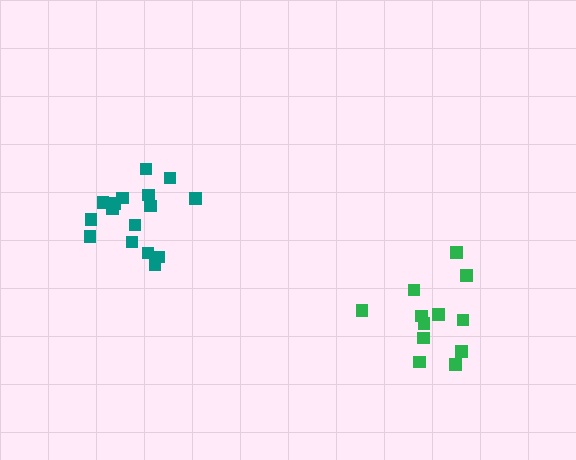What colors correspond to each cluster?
The clusters are colored: green, teal.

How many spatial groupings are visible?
There are 2 spatial groupings.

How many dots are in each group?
Group 1: 12 dots, Group 2: 16 dots (28 total).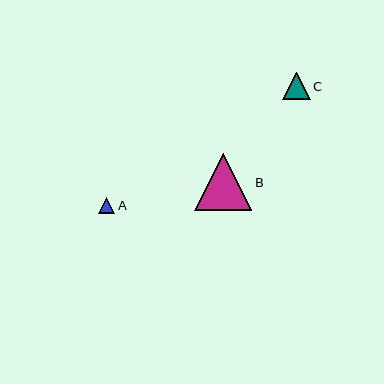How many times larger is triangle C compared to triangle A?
Triangle C is approximately 1.7 times the size of triangle A.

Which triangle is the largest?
Triangle B is the largest with a size of approximately 58 pixels.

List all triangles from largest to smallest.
From largest to smallest: B, C, A.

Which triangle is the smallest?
Triangle A is the smallest with a size of approximately 16 pixels.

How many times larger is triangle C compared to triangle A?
Triangle C is approximately 1.7 times the size of triangle A.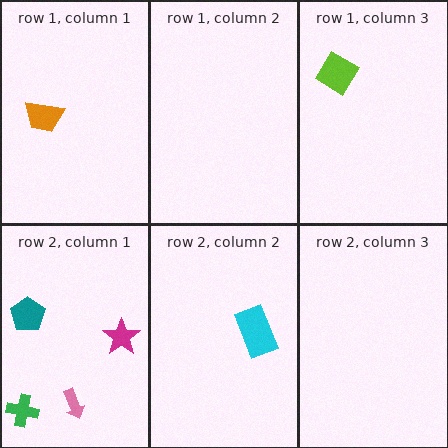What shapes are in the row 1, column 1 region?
The orange trapezoid.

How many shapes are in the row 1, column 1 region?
1.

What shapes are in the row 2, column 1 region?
The magenta star, the pink arrow, the teal pentagon, the green cross.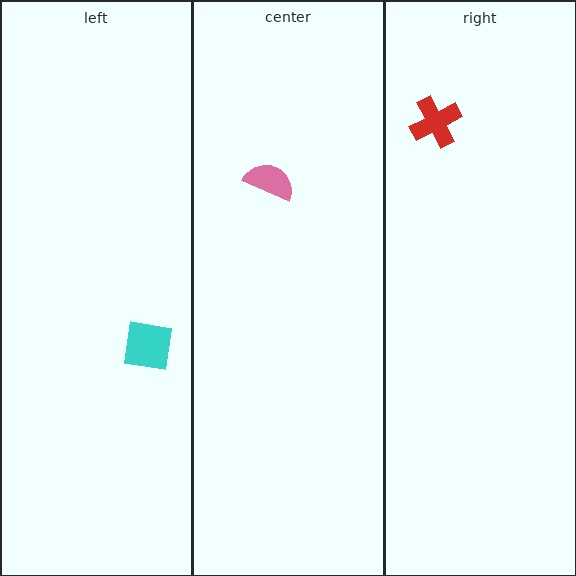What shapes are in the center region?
The pink semicircle.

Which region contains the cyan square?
The left region.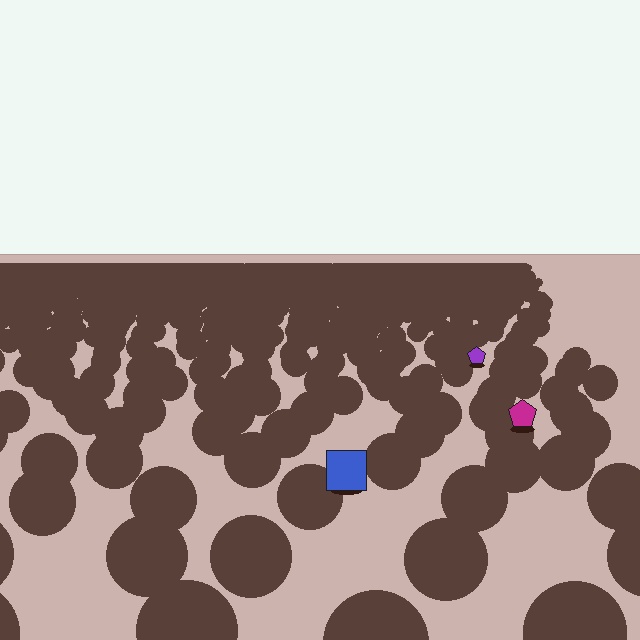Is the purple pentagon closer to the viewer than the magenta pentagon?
No. The magenta pentagon is closer — you can tell from the texture gradient: the ground texture is coarser near it.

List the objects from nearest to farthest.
From nearest to farthest: the blue square, the magenta pentagon, the purple pentagon.